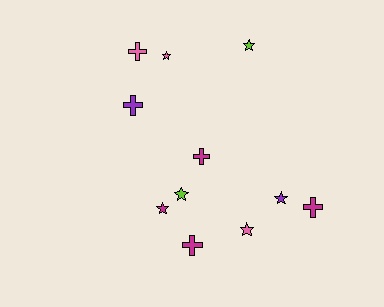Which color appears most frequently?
Magenta, with 4 objects.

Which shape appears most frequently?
Star, with 6 objects.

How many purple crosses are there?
There is 1 purple cross.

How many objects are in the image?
There are 11 objects.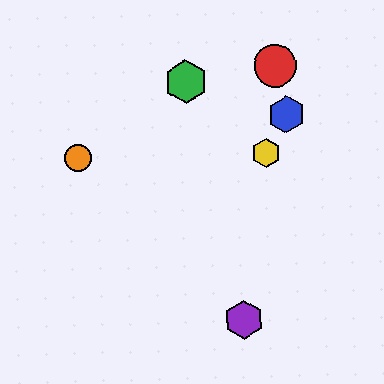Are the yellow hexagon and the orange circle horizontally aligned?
Yes, both are at y≈153.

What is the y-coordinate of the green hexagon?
The green hexagon is at y≈82.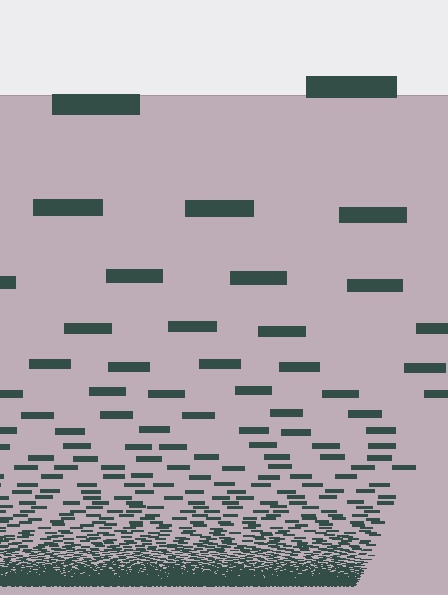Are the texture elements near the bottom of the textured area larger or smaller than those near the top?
Smaller. The gradient is inverted — elements near the bottom are smaller and denser.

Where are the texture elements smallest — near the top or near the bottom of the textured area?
Near the bottom.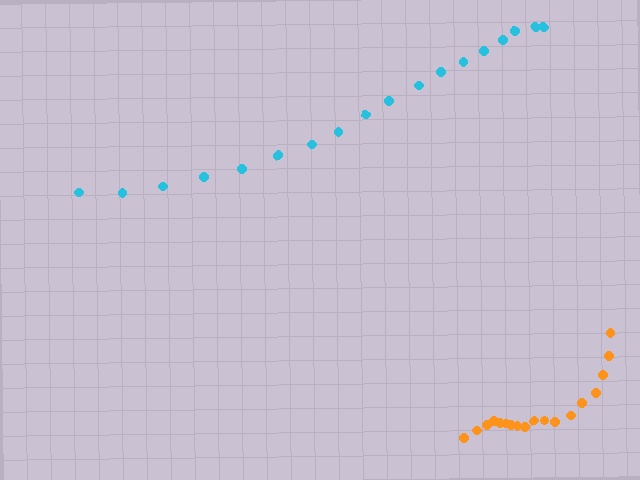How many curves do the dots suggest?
There are 2 distinct paths.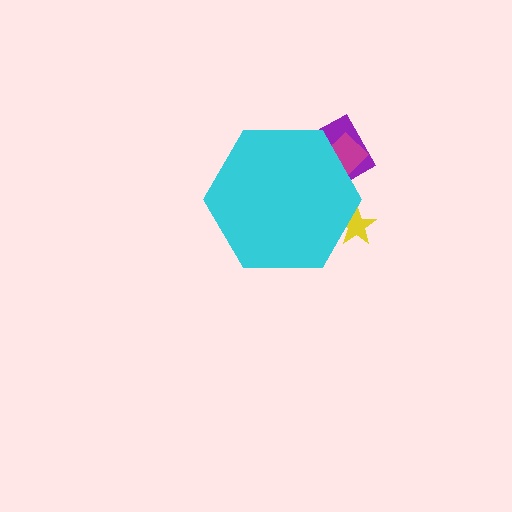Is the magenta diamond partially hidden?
Yes, the magenta diamond is partially hidden behind the cyan hexagon.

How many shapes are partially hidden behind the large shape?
3 shapes are partially hidden.